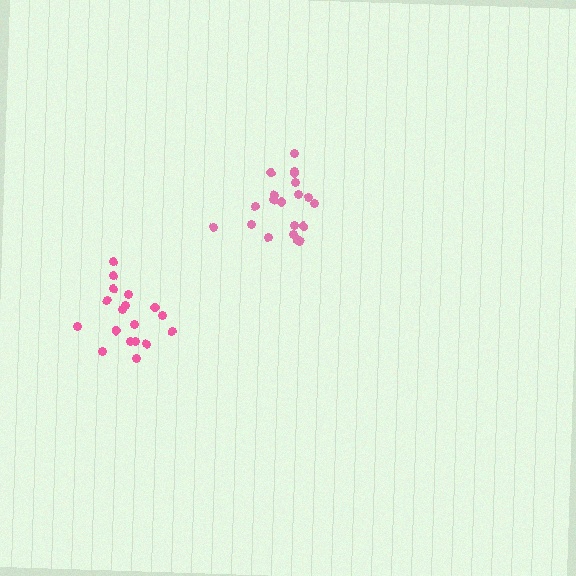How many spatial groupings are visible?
There are 2 spatial groupings.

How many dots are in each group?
Group 1: 20 dots, Group 2: 18 dots (38 total).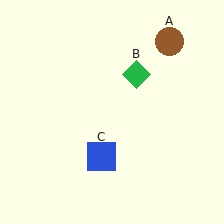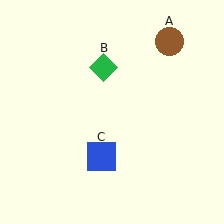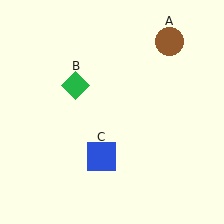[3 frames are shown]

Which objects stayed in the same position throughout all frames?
Brown circle (object A) and blue square (object C) remained stationary.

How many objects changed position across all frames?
1 object changed position: green diamond (object B).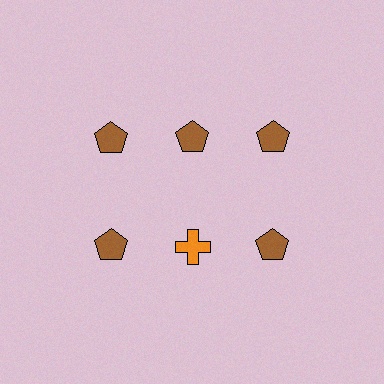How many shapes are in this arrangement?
There are 6 shapes arranged in a grid pattern.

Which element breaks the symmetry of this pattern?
The orange cross in the second row, second from left column breaks the symmetry. All other shapes are brown pentagons.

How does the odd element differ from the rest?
It differs in both color (orange instead of brown) and shape (cross instead of pentagon).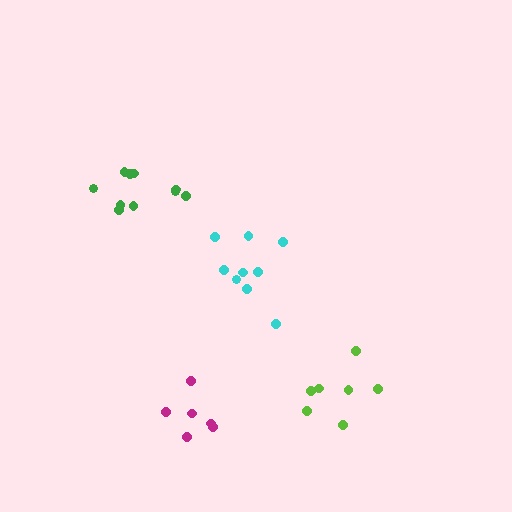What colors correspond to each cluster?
The clusters are colored: cyan, lime, magenta, green.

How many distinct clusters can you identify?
There are 4 distinct clusters.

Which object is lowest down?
The magenta cluster is bottommost.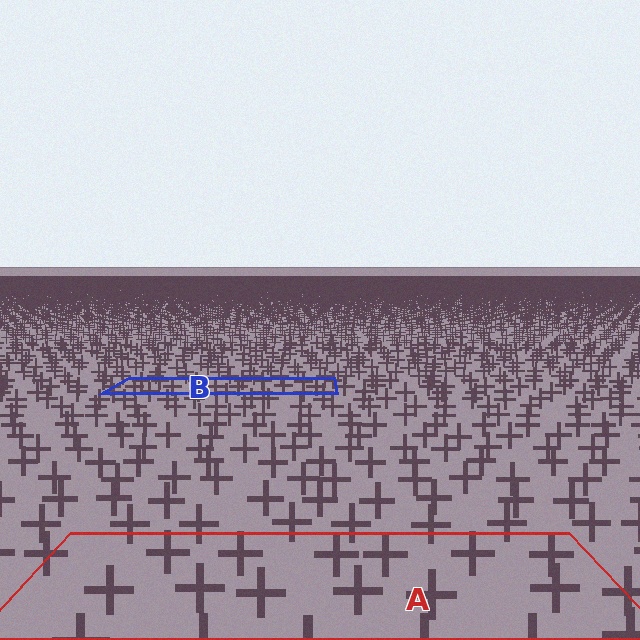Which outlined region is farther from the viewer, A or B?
Region B is farther from the viewer — the texture elements inside it appear smaller and more densely packed.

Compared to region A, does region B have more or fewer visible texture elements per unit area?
Region B has more texture elements per unit area — they are packed more densely because it is farther away.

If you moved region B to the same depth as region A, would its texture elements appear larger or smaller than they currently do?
They would appear larger. At a closer depth, the same texture elements are projected at a bigger on-screen size.